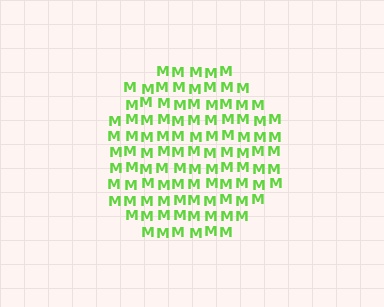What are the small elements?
The small elements are letter M's.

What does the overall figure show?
The overall figure shows a circle.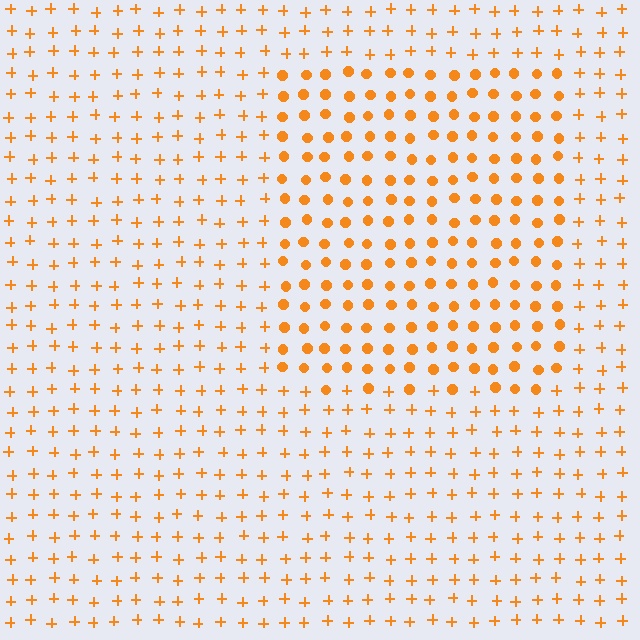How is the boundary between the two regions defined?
The boundary is defined by a change in element shape: circles inside vs. plus signs outside. All elements share the same color and spacing.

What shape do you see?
I see a rectangle.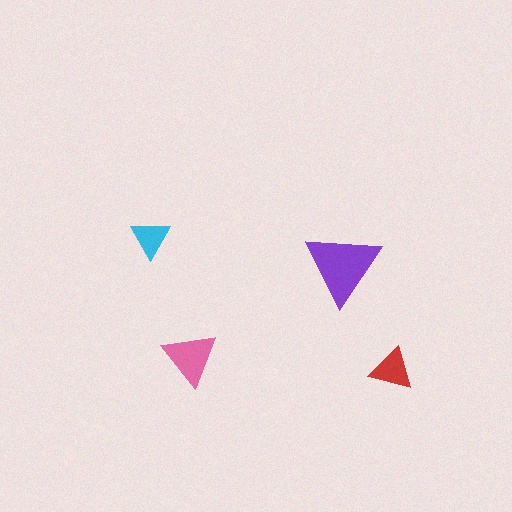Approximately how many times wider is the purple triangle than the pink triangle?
About 1.5 times wider.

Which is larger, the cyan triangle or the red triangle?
The red one.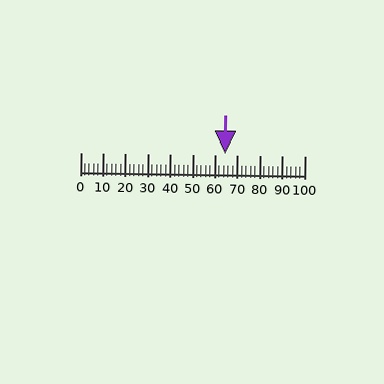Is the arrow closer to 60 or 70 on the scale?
The arrow is closer to 60.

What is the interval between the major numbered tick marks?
The major tick marks are spaced 10 units apart.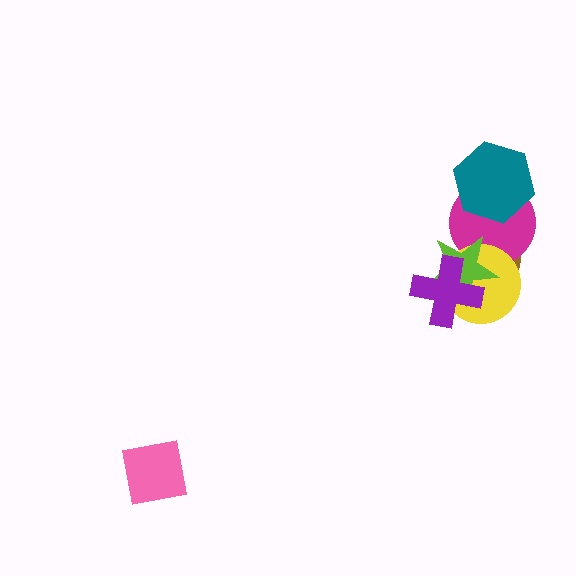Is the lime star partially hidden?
Yes, it is partially covered by another shape.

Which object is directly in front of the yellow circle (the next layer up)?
The lime star is directly in front of the yellow circle.